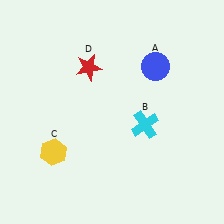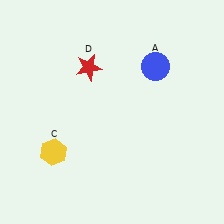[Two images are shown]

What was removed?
The cyan cross (B) was removed in Image 2.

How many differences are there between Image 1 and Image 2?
There is 1 difference between the two images.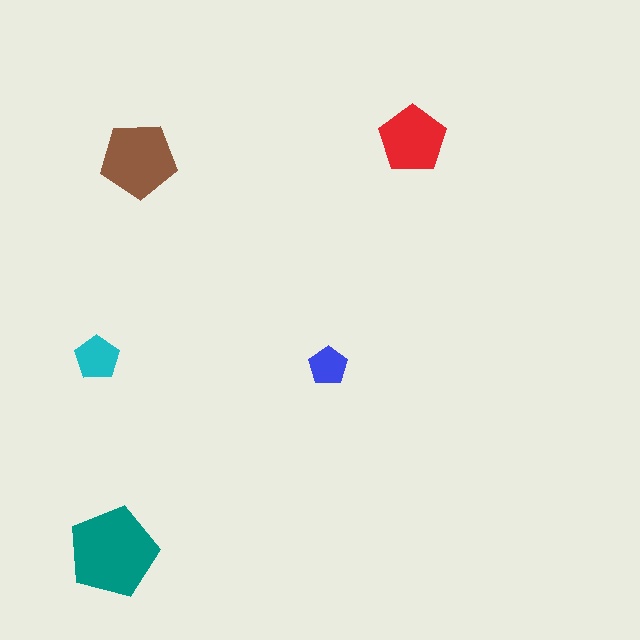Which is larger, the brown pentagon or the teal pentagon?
The teal one.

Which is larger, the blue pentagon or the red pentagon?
The red one.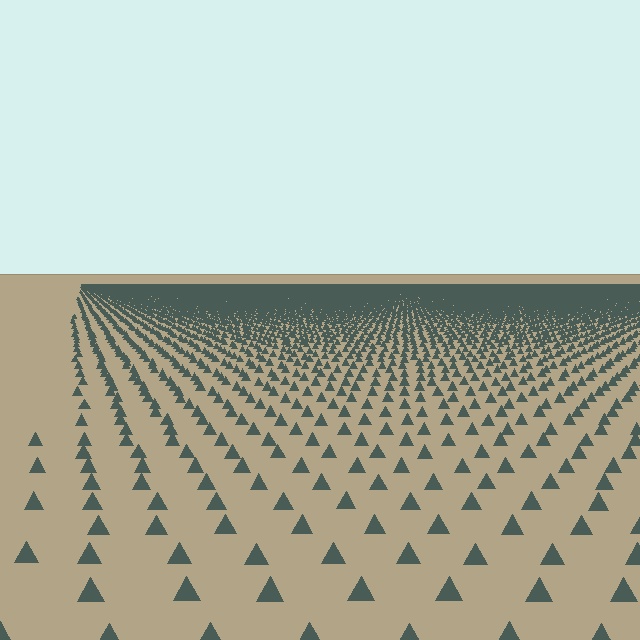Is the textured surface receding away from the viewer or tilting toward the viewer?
The surface is receding away from the viewer. Texture elements get smaller and denser toward the top.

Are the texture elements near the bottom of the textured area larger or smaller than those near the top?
Larger. Near the bottom, elements are closer to the viewer and appear at a bigger on-screen size.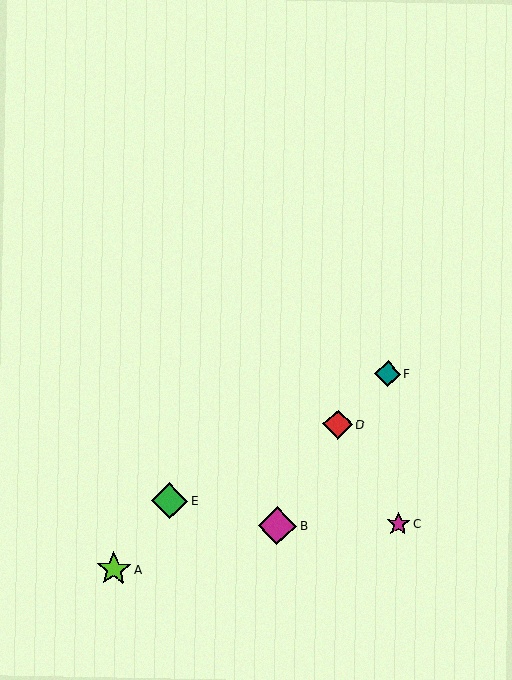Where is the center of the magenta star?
The center of the magenta star is at (398, 524).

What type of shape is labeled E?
Shape E is a green diamond.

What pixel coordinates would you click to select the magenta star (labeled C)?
Click at (398, 524) to select the magenta star C.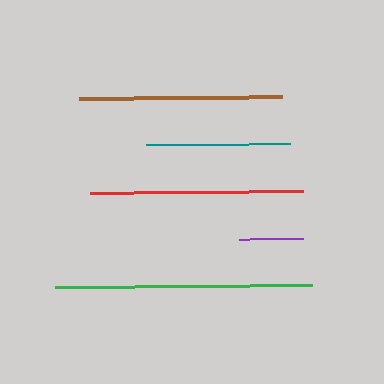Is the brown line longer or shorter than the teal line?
The brown line is longer than the teal line.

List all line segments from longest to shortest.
From longest to shortest: green, red, brown, teal, purple.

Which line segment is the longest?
The green line is the longest at approximately 257 pixels.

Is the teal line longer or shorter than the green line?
The green line is longer than the teal line.